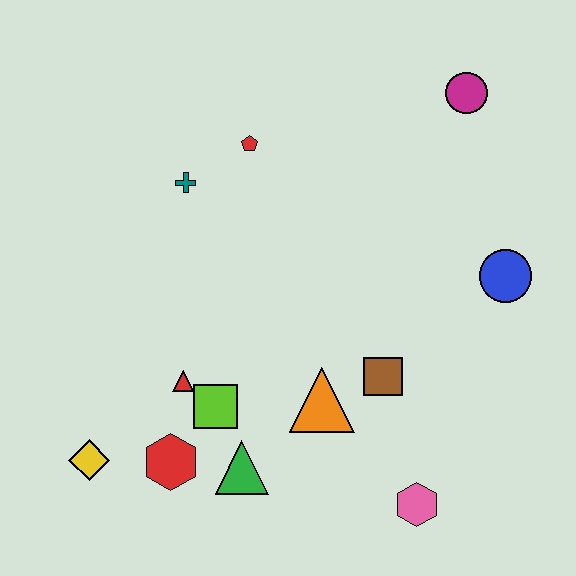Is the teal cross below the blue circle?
No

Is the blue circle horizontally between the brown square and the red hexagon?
No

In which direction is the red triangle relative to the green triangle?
The red triangle is above the green triangle.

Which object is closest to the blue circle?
The brown square is closest to the blue circle.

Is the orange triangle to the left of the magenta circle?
Yes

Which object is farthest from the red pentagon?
The pink hexagon is farthest from the red pentagon.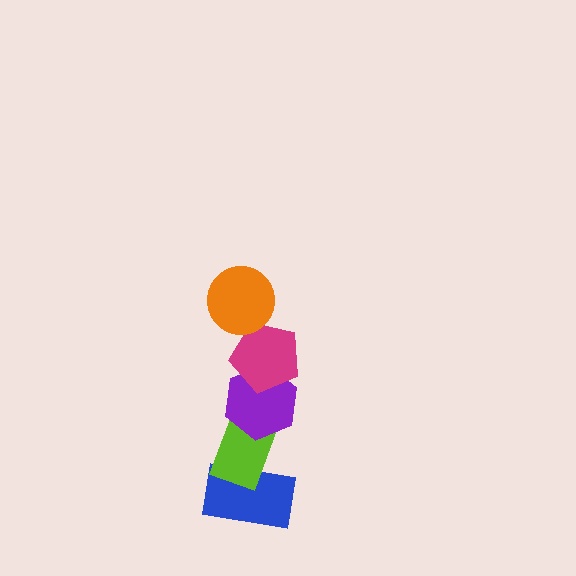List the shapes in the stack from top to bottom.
From top to bottom: the orange circle, the magenta pentagon, the purple hexagon, the lime rectangle, the blue rectangle.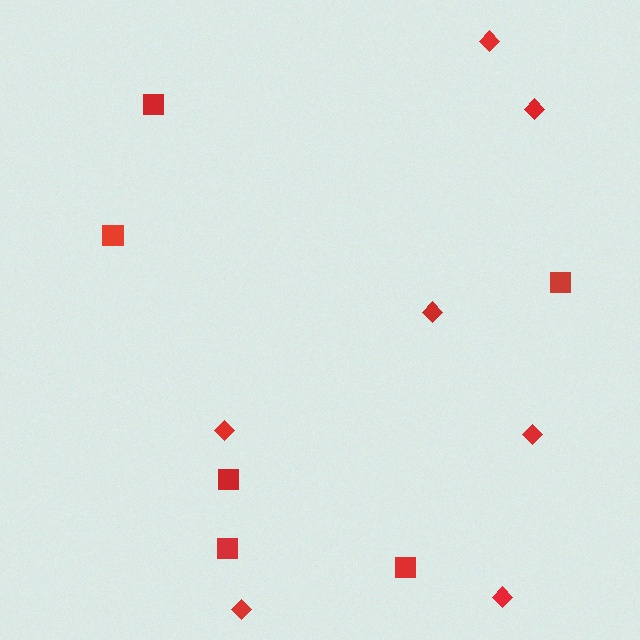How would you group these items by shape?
There are 2 groups: one group of diamonds (7) and one group of squares (6).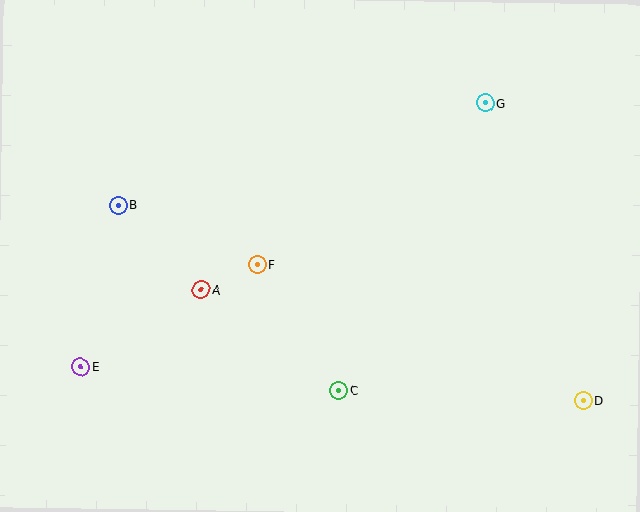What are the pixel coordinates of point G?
Point G is at (485, 103).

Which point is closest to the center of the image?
Point F at (257, 265) is closest to the center.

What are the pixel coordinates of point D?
Point D is at (583, 401).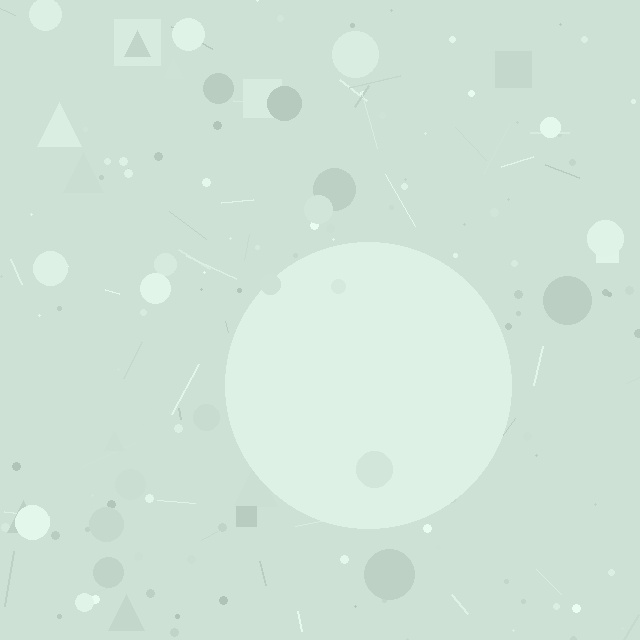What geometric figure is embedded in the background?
A circle is embedded in the background.